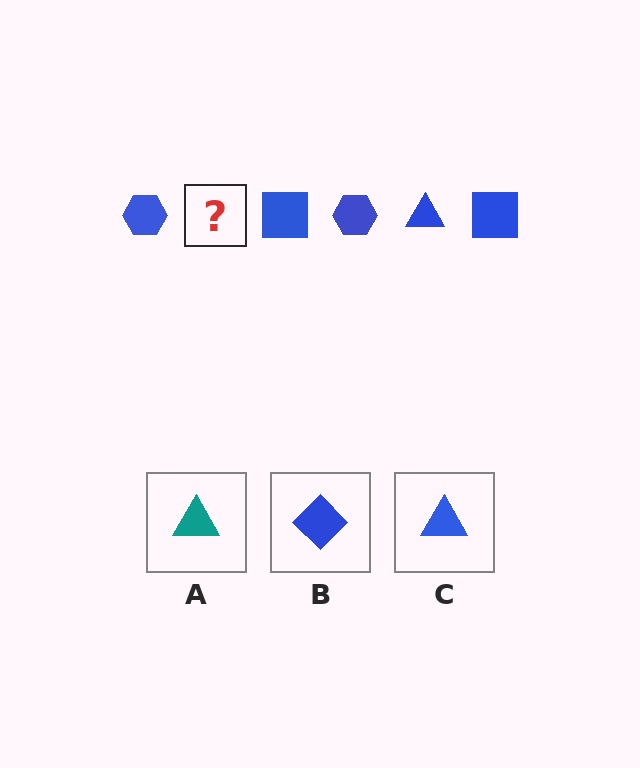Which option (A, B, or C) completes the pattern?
C.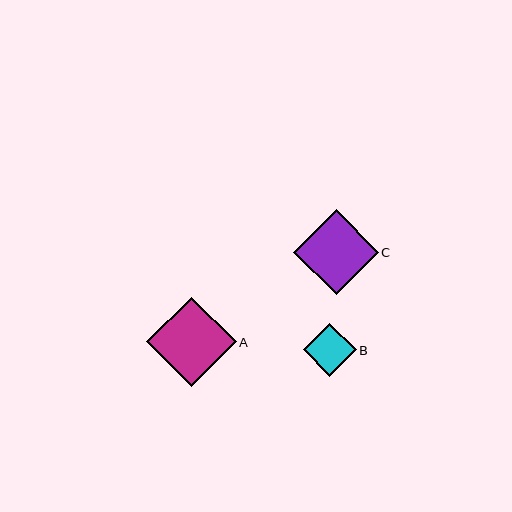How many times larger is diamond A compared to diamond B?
Diamond A is approximately 1.7 times the size of diamond B.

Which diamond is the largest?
Diamond A is the largest with a size of approximately 89 pixels.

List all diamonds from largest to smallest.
From largest to smallest: A, C, B.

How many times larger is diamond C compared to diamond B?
Diamond C is approximately 1.6 times the size of diamond B.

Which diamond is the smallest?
Diamond B is the smallest with a size of approximately 53 pixels.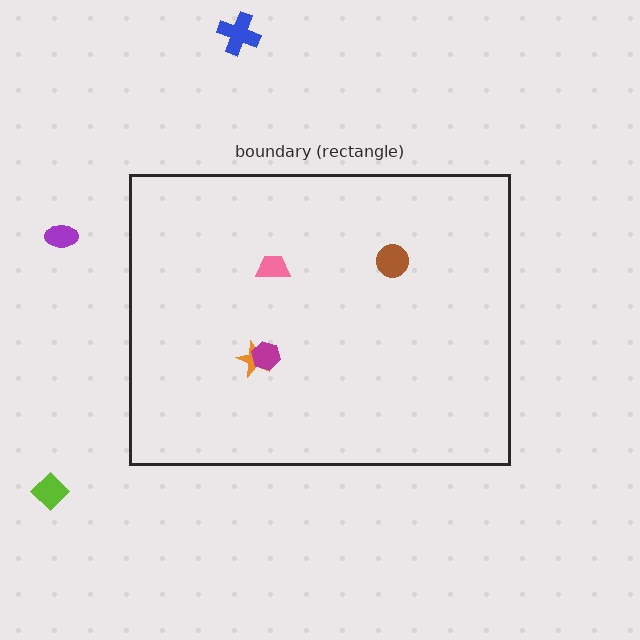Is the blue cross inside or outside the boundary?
Outside.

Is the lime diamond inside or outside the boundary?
Outside.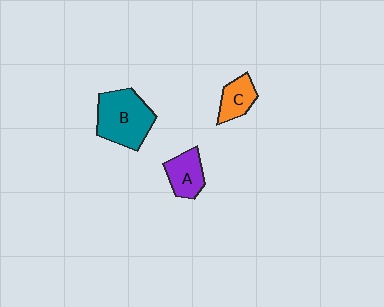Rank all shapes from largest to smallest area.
From largest to smallest: B (teal), A (purple), C (orange).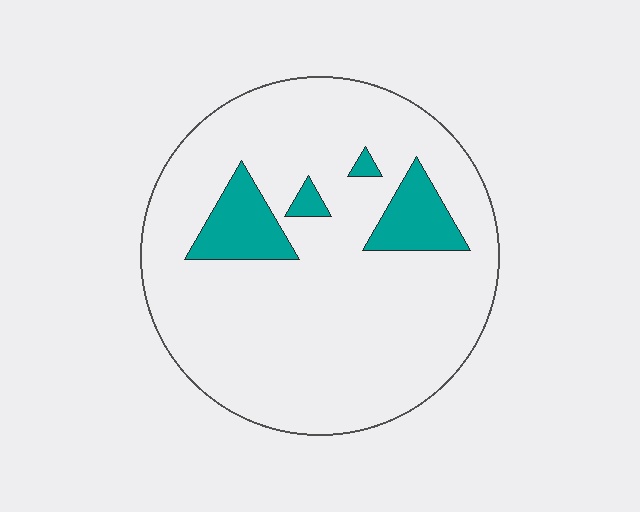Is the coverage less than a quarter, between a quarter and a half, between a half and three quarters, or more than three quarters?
Less than a quarter.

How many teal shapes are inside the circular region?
4.